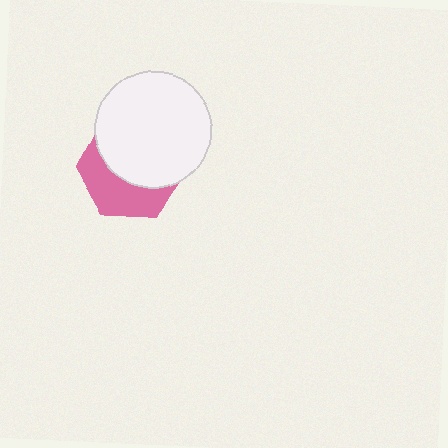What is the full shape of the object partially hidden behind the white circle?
The partially hidden object is a pink hexagon.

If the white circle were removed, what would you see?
You would see the complete pink hexagon.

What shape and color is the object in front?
The object in front is a white circle.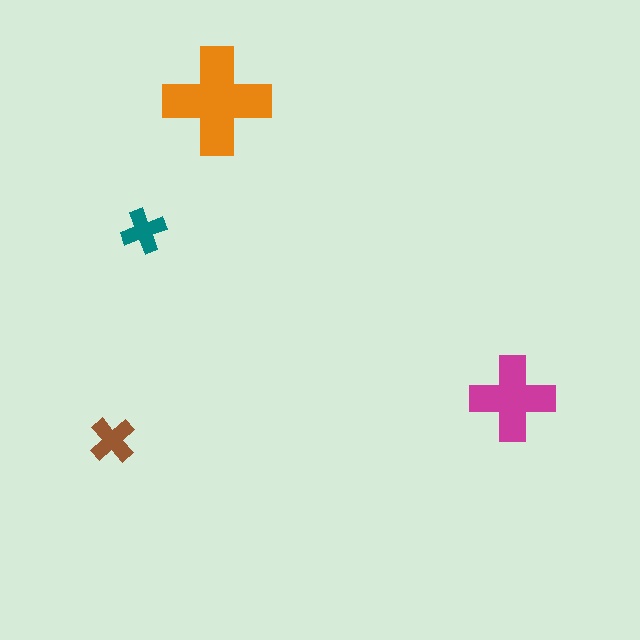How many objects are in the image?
There are 4 objects in the image.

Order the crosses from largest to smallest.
the orange one, the magenta one, the brown one, the teal one.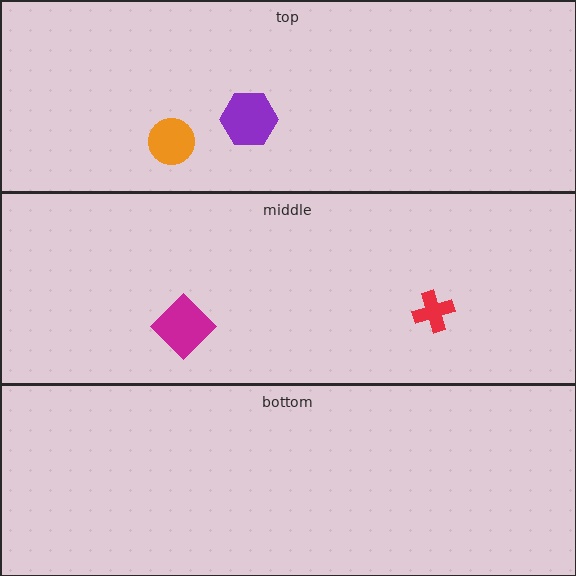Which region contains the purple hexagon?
The top region.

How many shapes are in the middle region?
2.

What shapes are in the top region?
The orange circle, the purple hexagon.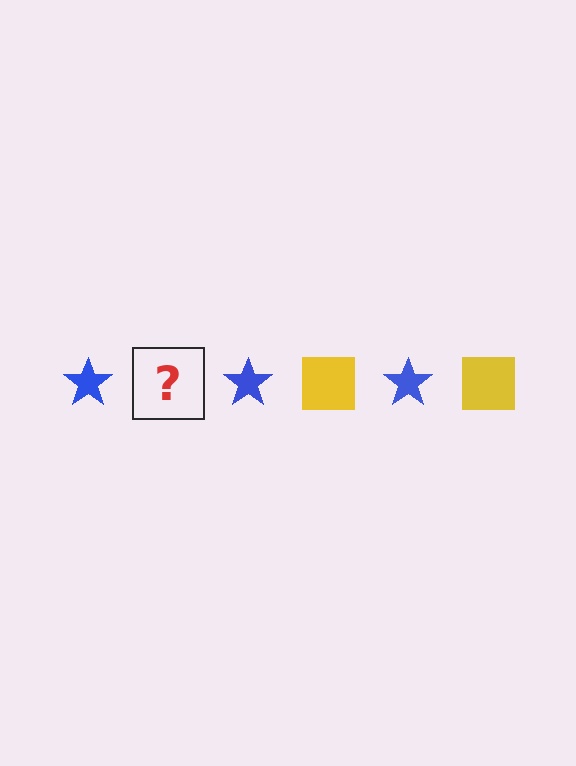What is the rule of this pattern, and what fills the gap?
The rule is that the pattern alternates between blue star and yellow square. The gap should be filled with a yellow square.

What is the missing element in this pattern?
The missing element is a yellow square.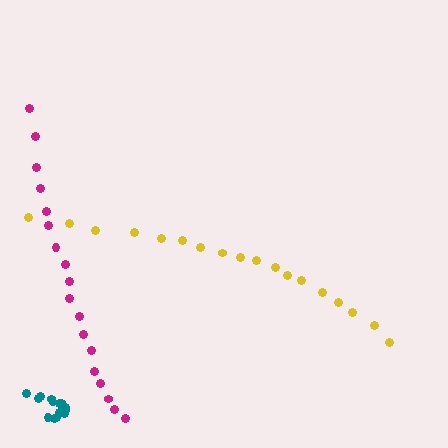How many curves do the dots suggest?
There are 3 distinct paths.